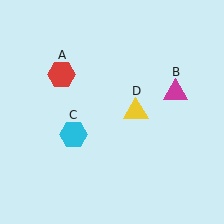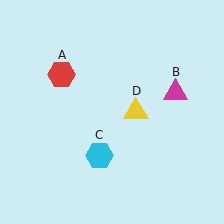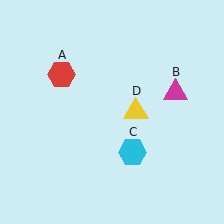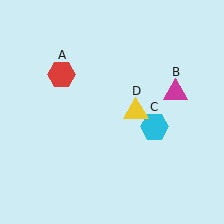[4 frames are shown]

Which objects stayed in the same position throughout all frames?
Red hexagon (object A) and magenta triangle (object B) and yellow triangle (object D) remained stationary.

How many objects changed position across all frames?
1 object changed position: cyan hexagon (object C).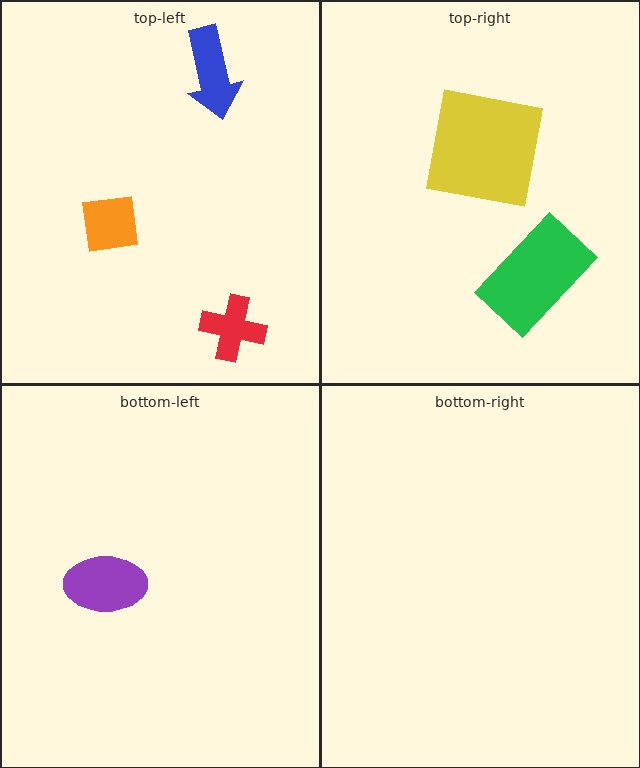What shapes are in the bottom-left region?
The purple ellipse.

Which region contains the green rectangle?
The top-right region.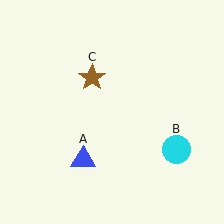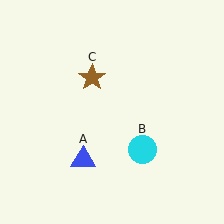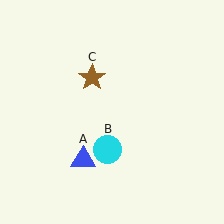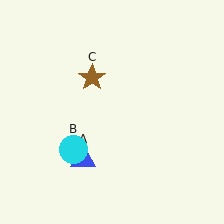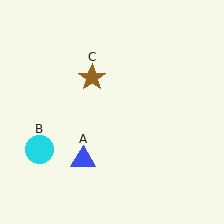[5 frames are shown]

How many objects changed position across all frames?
1 object changed position: cyan circle (object B).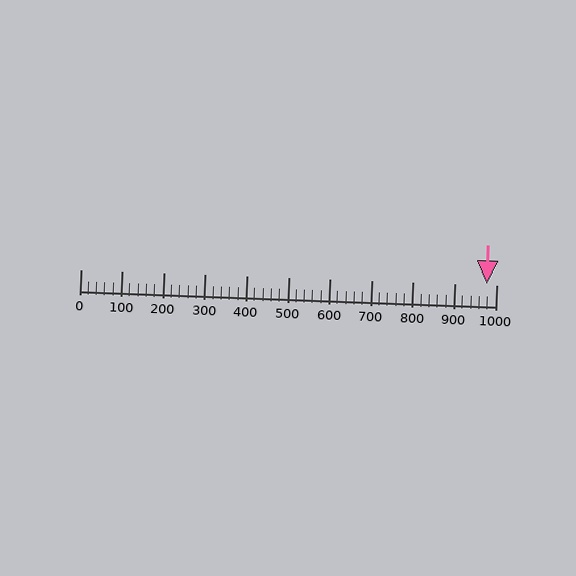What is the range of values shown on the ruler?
The ruler shows values from 0 to 1000.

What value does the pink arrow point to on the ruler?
The pink arrow points to approximately 977.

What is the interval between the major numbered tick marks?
The major tick marks are spaced 100 units apart.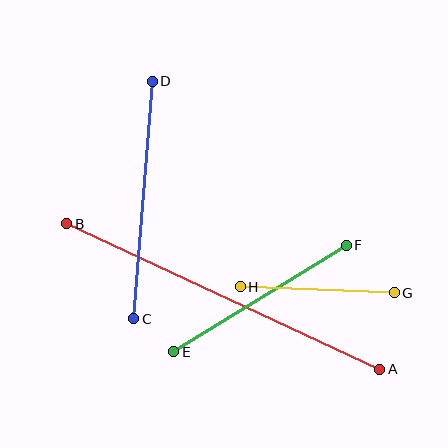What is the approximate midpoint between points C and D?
The midpoint is at approximately (143, 200) pixels.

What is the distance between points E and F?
The distance is approximately 203 pixels.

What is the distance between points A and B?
The distance is approximately 346 pixels.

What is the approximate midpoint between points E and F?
The midpoint is at approximately (260, 298) pixels.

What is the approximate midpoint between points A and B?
The midpoint is at approximately (223, 296) pixels.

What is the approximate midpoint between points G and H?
The midpoint is at approximately (317, 290) pixels.